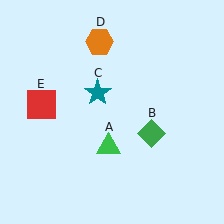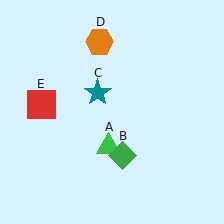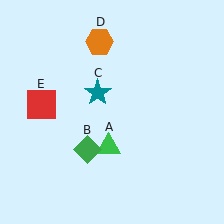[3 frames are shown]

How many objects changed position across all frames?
1 object changed position: green diamond (object B).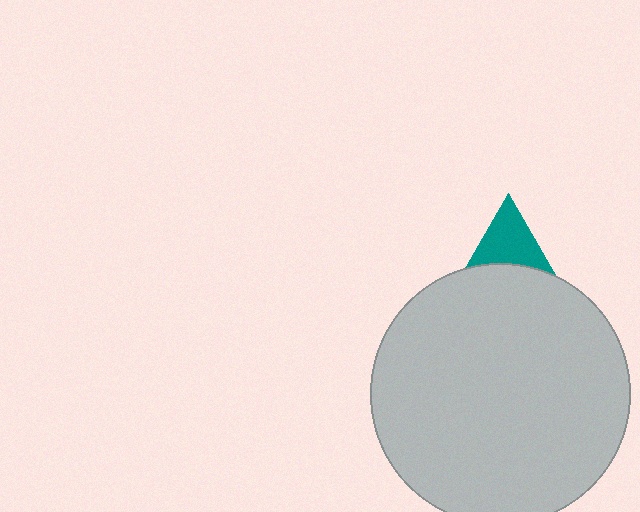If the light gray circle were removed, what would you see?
You would see the complete teal triangle.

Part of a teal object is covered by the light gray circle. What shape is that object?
It is a triangle.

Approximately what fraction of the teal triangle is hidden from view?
Roughly 62% of the teal triangle is hidden behind the light gray circle.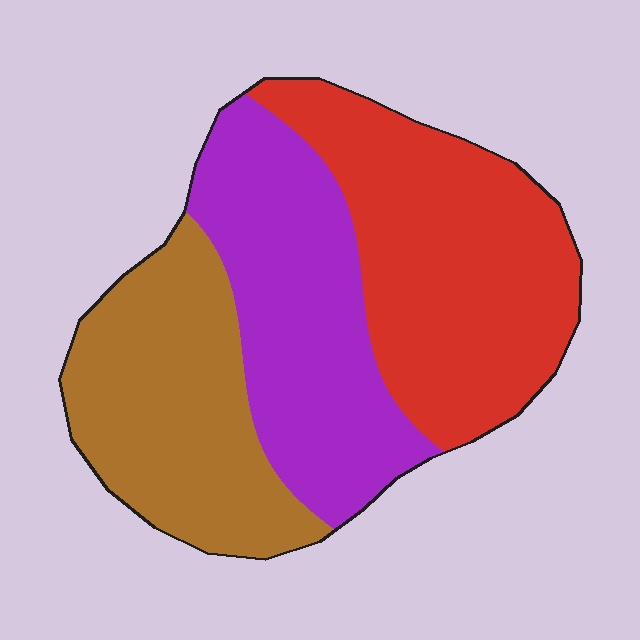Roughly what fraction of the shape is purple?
Purple covers 32% of the shape.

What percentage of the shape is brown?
Brown covers about 30% of the shape.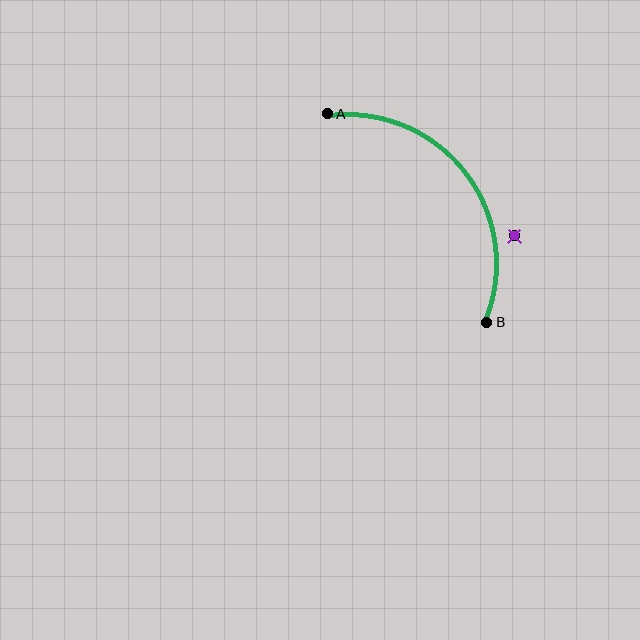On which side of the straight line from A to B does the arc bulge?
The arc bulges above and to the right of the straight line connecting A and B.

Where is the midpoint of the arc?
The arc midpoint is the point on the curve farthest from the straight line joining A and B. It sits above and to the right of that line.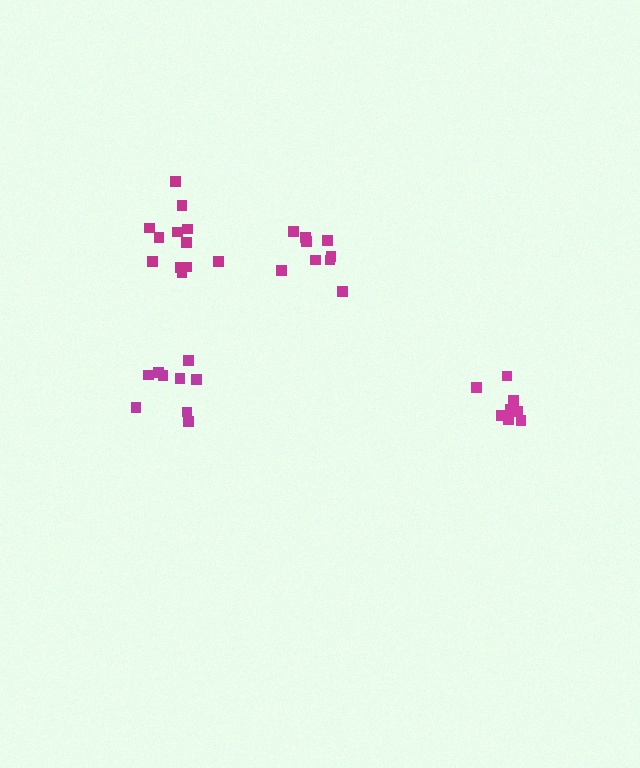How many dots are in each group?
Group 1: 9 dots, Group 2: 12 dots, Group 3: 9 dots, Group 4: 8 dots (38 total).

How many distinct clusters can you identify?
There are 4 distinct clusters.